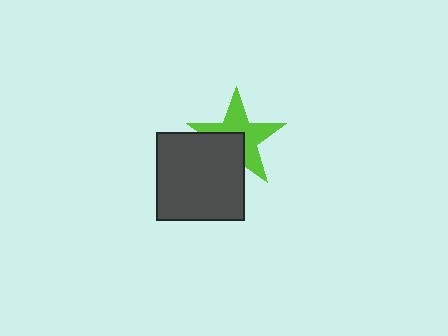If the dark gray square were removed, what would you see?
You would see the complete lime star.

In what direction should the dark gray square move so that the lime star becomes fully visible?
The dark gray square should move toward the lower-left. That is the shortest direction to clear the overlap and leave the lime star fully visible.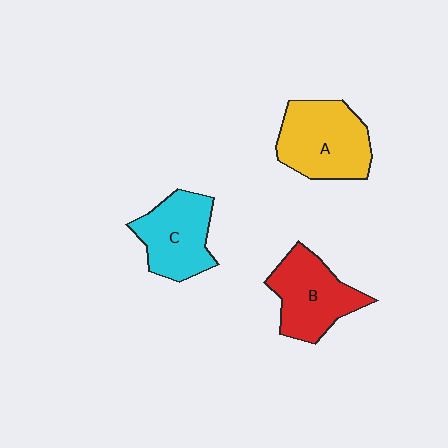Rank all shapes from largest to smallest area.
From largest to smallest: A (yellow), B (red), C (cyan).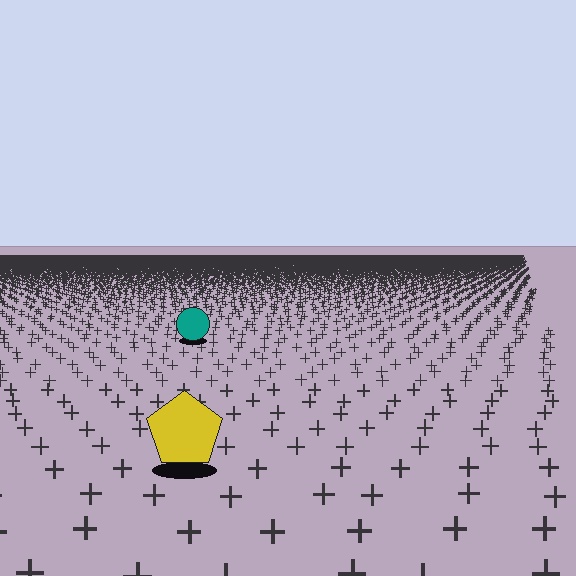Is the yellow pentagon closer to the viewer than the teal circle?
Yes. The yellow pentagon is closer — you can tell from the texture gradient: the ground texture is coarser near it.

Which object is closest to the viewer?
The yellow pentagon is closest. The texture marks near it are larger and more spread out.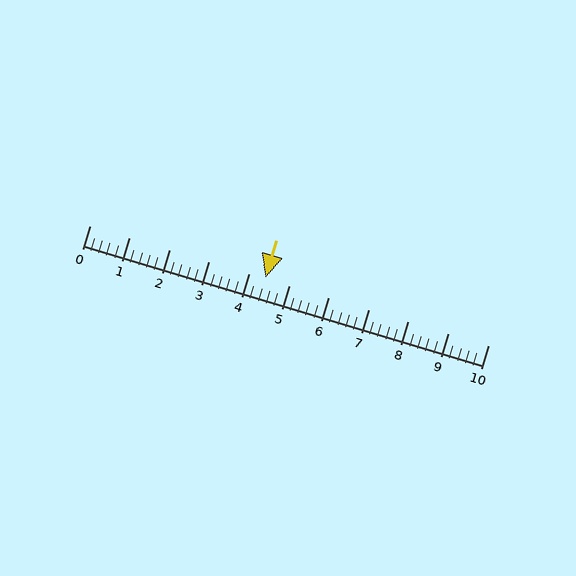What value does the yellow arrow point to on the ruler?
The yellow arrow points to approximately 4.4.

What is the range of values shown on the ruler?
The ruler shows values from 0 to 10.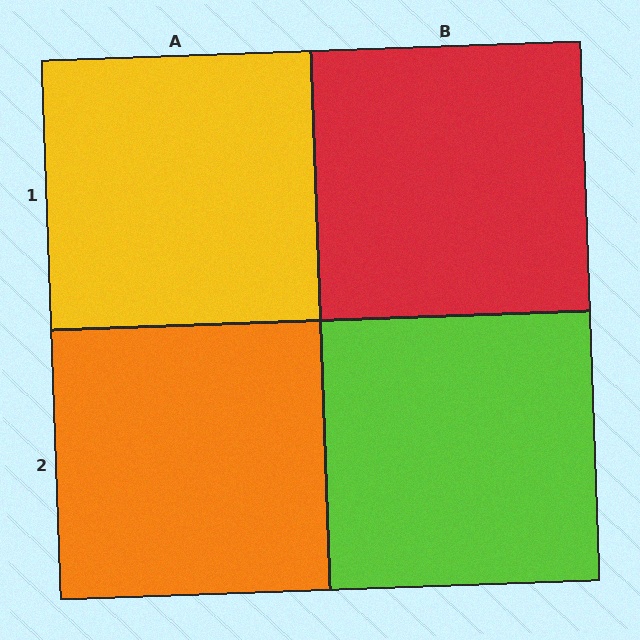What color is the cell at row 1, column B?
Red.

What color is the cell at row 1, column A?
Yellow.